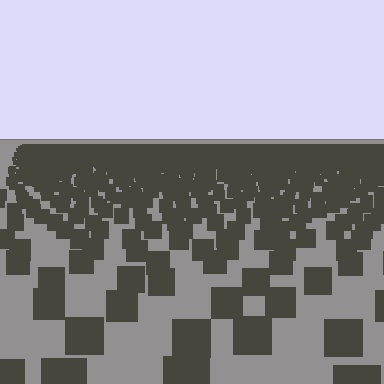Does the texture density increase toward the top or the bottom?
Density increases toward the top.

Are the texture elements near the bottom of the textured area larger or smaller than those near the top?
Larger. Near the bottom, elements are closer to the viewer and appear at a bigger on-screen size.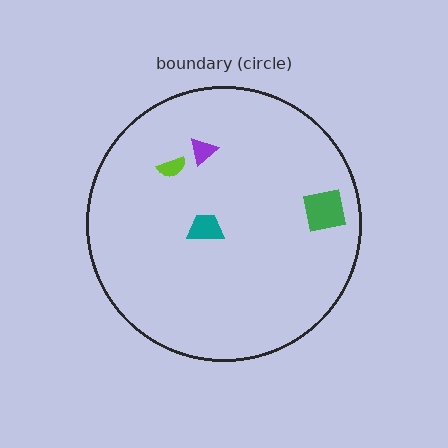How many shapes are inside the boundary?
4 inside, 0 outside.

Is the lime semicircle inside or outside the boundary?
Inside.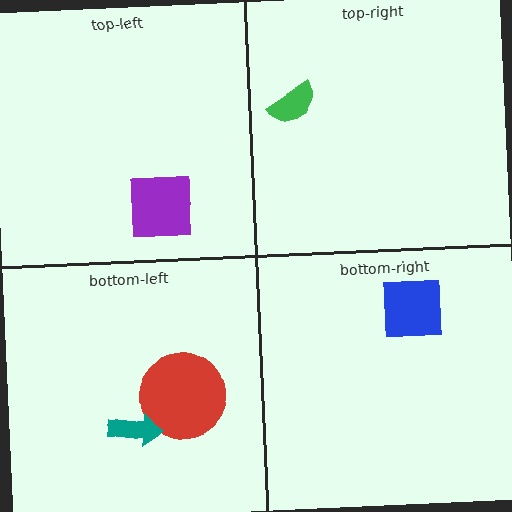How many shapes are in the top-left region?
1.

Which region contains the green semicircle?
The top-right region.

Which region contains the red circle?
The bottom-left region.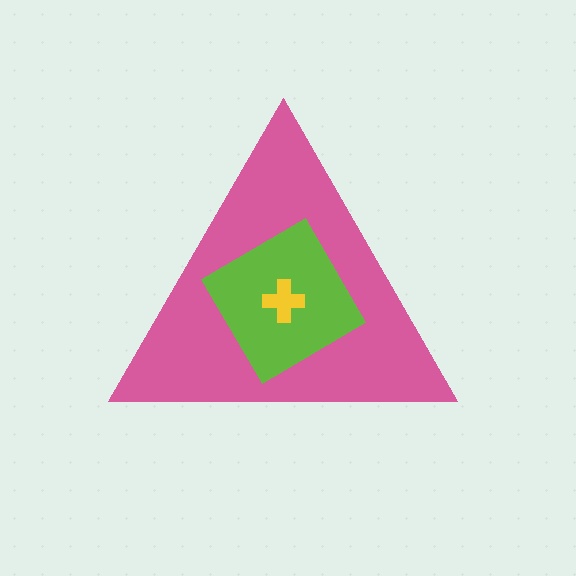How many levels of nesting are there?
3.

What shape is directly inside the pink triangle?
The lime diamond.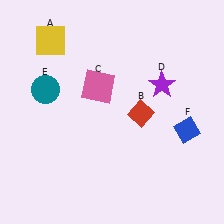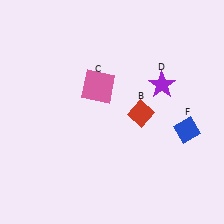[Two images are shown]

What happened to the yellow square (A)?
The yellow square (A) was removed in Image 2. It was in the top-left area of Image 1.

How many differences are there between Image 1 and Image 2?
There are 2 differences between the two images.